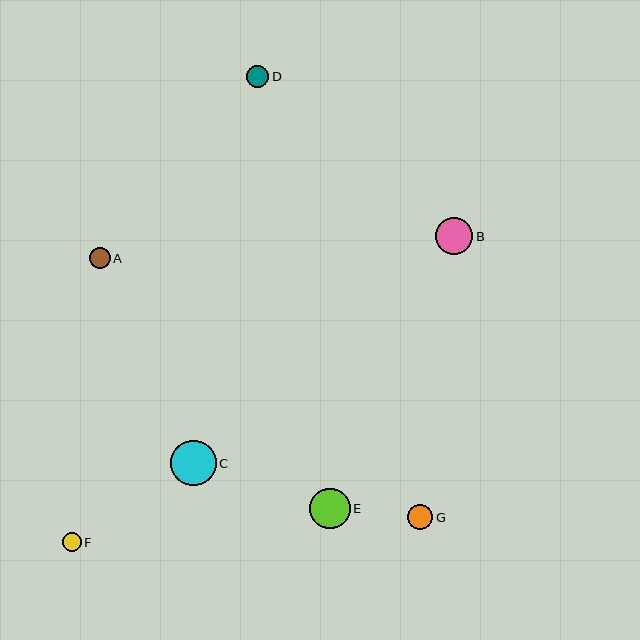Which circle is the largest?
Circle C is the largest with a size of approximately 46 pixels.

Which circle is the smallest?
Circle F is the smallest with a size of approximately 19 pixels.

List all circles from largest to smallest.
From largest to smallest: C, E, B, G, D, A, F.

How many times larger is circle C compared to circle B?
Circle C is approximately 1.2 times the size of circle B.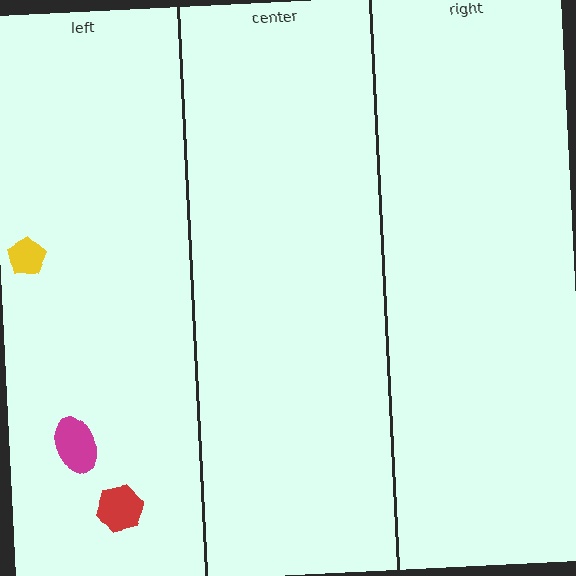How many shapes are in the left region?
3.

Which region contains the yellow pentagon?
The left region.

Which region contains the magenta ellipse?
The left region.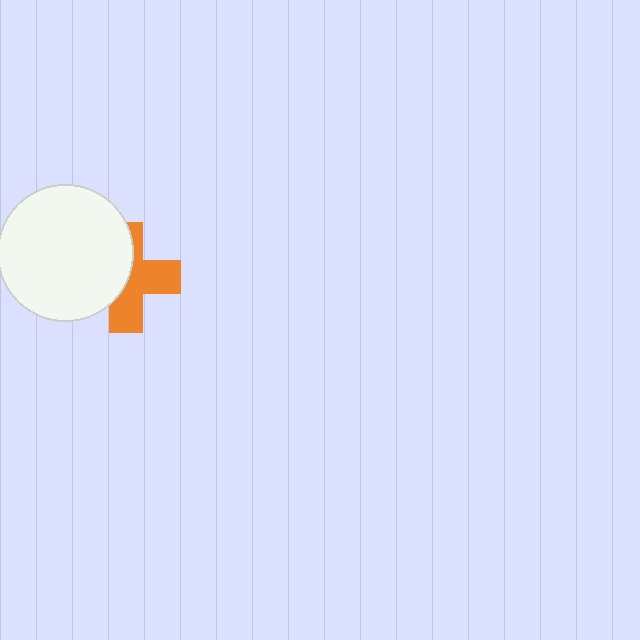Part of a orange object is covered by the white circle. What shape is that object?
It is a cross.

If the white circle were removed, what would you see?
You would see the complete orange cross.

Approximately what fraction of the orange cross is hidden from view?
Roughly 46% of the orange cross is hidden behind the white circle.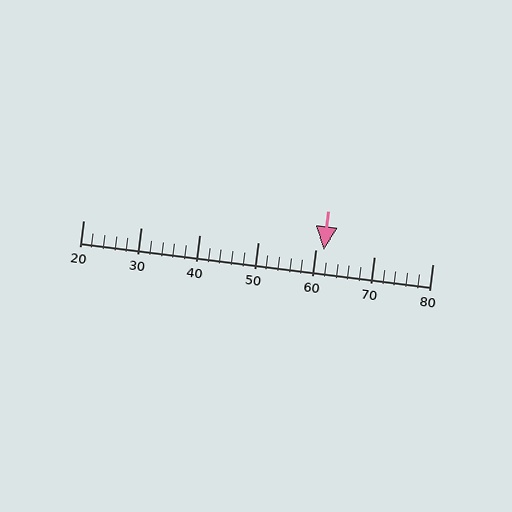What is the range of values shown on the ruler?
The ruler shows values from 20 to 80.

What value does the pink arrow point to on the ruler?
The pink arrow points to approximately 61.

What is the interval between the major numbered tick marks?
The major tick marks are spaced 10 units apart.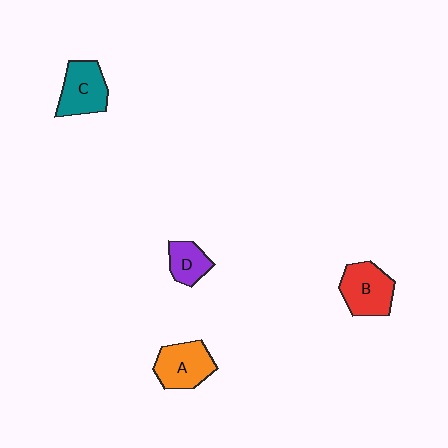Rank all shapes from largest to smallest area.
From largest to smallest: B (red), A (orange), C (teal), D (purple).